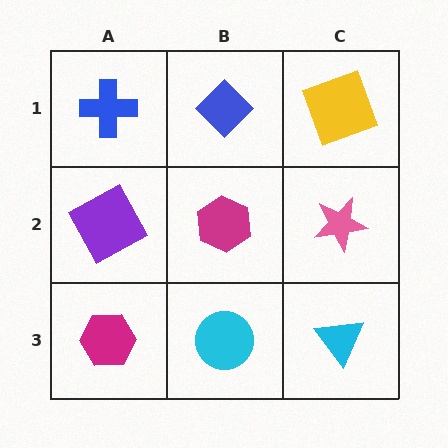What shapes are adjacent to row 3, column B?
A magenta hexagon (row 2, column B), a magenta hexagon (row 3, column A), a cyan triangle (row 3, column C).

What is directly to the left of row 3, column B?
A magenta hexagon.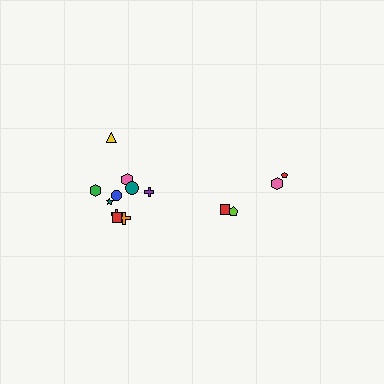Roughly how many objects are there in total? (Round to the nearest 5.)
Roughly 15 objects in total.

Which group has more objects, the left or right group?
The left group.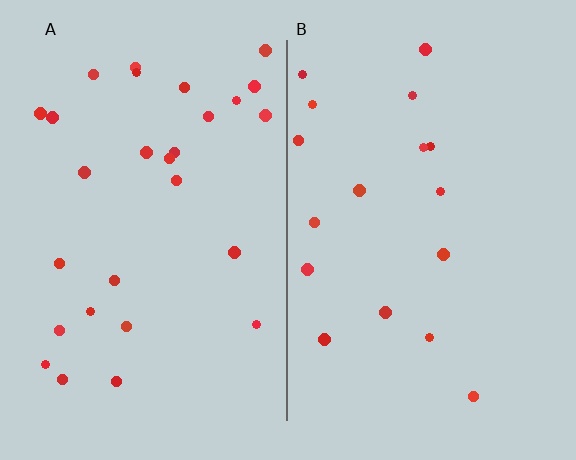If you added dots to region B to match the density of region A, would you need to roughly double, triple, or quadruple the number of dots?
Approximately double.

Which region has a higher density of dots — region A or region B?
A (the left).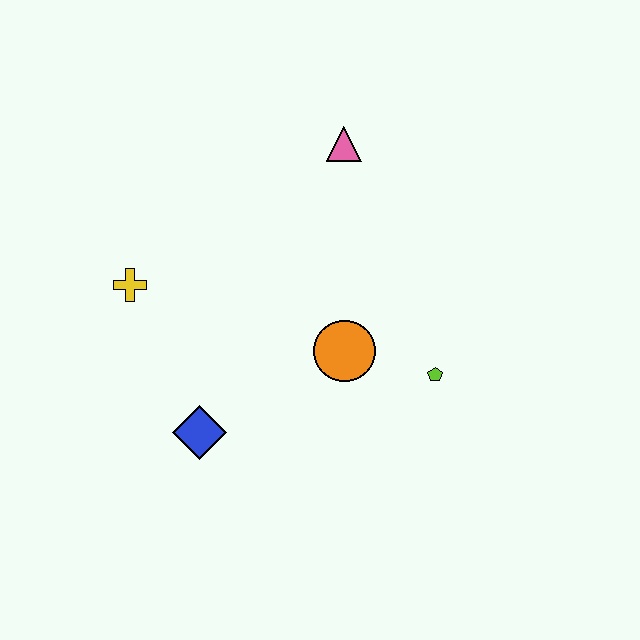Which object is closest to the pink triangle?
The orange circle is closest to the pink triangle.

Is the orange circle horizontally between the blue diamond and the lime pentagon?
Yes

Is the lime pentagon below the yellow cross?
Yes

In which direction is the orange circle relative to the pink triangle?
The orange circle is below the pink triangle.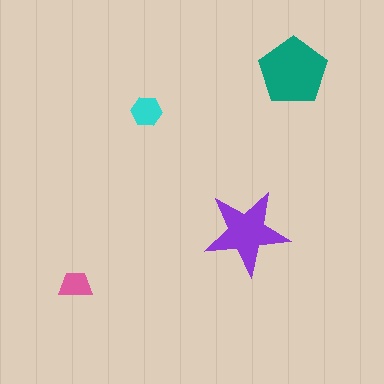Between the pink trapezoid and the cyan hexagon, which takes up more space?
The cyan hexagon.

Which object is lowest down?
The pink trapezoid is bottommost.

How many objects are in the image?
There are 4 objects in the image.